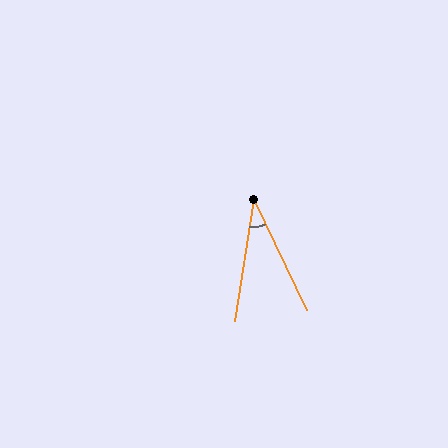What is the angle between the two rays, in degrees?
Approximately 34 degrees.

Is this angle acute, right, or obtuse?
It is acute.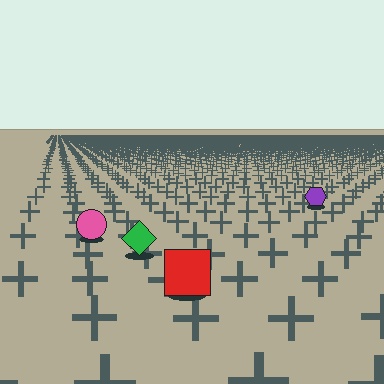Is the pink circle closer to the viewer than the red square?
No. The red square is closer — you can tell from the texture gradient: the ground texture is coarser near it.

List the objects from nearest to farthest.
From nearest to farthest: the red square, the green diamond, the pink circle, the purple hexagon.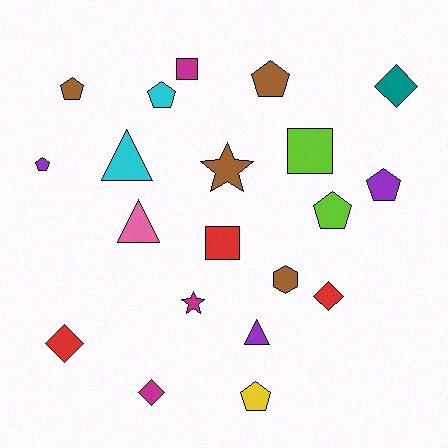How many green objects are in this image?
There are no green objects.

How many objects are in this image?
There are 20 objects.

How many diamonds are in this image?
There are 4 diamonds.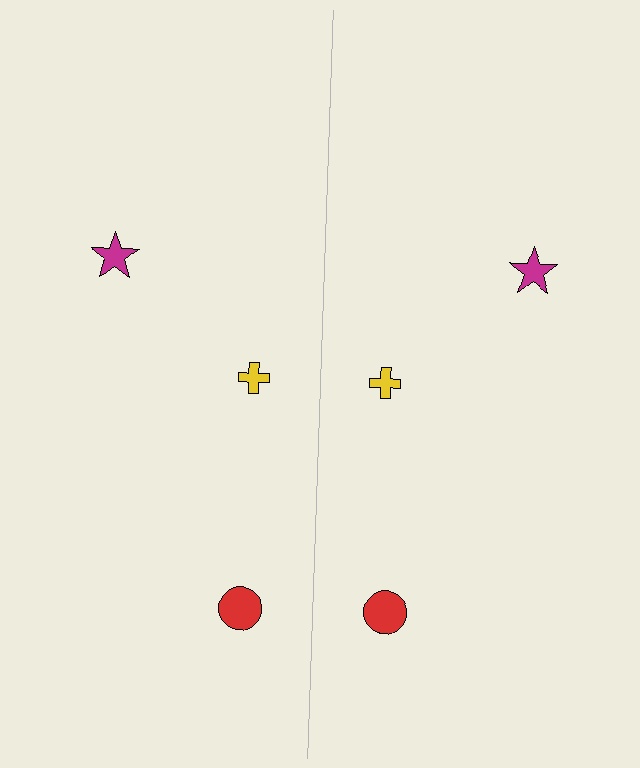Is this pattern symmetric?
Yes, this pattern has bilateral (reflection) symmetry.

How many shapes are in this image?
There are 6 shapes in this image.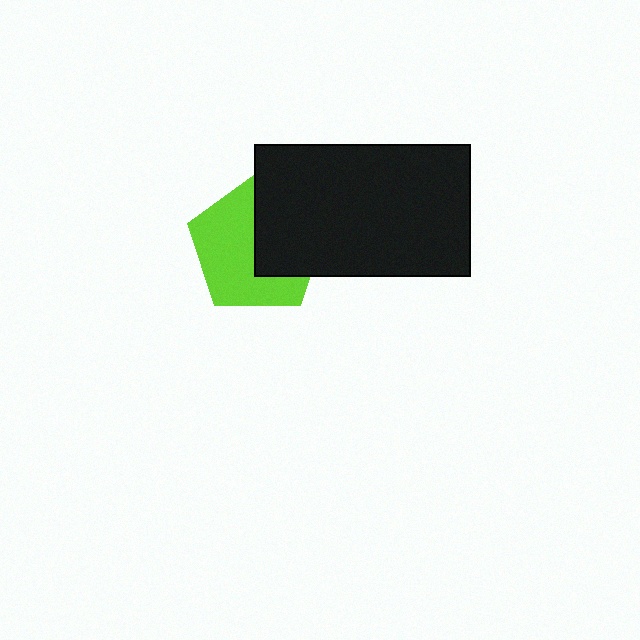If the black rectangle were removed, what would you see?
You would see the complete lime pentagon.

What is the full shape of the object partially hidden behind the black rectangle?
The partially hidden object is a lime pentagon.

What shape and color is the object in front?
The object in front is a black rectangle.